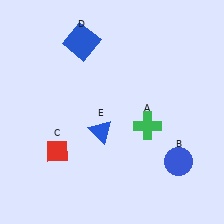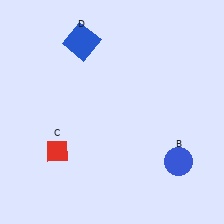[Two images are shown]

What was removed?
The blue triangle (E), the green cross (A) were removed in Image 2.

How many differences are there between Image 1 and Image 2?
There are 2 differences between the two images.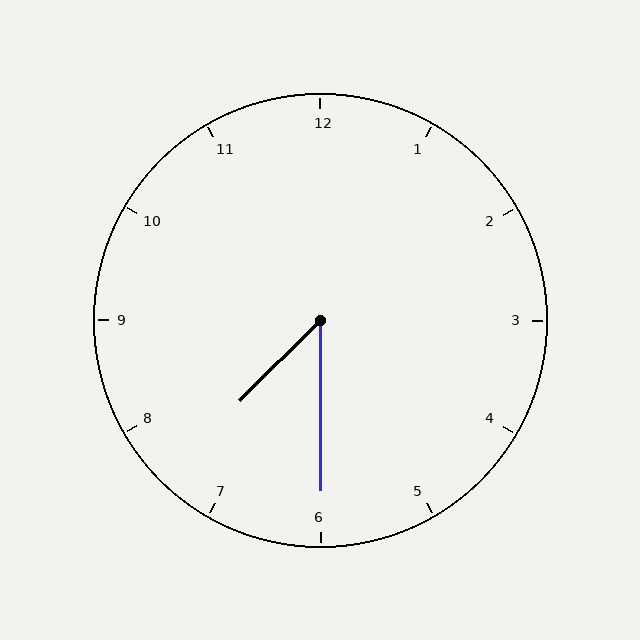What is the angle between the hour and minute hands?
Approximately 45 degrees.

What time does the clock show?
7:30.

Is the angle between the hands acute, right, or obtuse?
It is acute.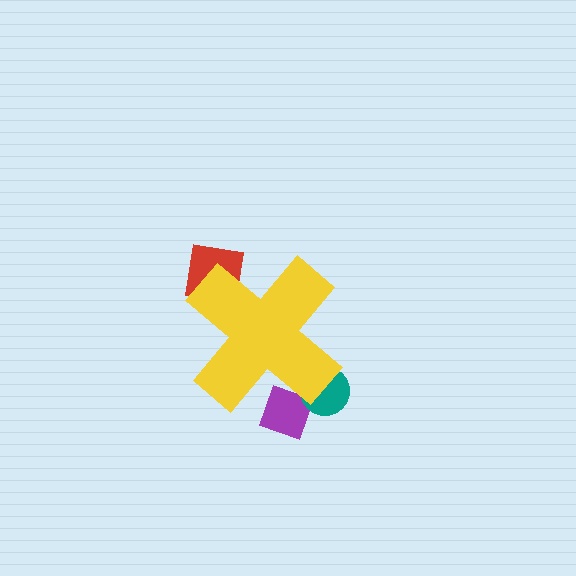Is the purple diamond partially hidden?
Yes, the purple diamond is partially hidden behind the yellow cross.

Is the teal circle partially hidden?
Yes, the teal circle is partially hidden behind the yellow cross.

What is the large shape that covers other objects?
A yellow cross.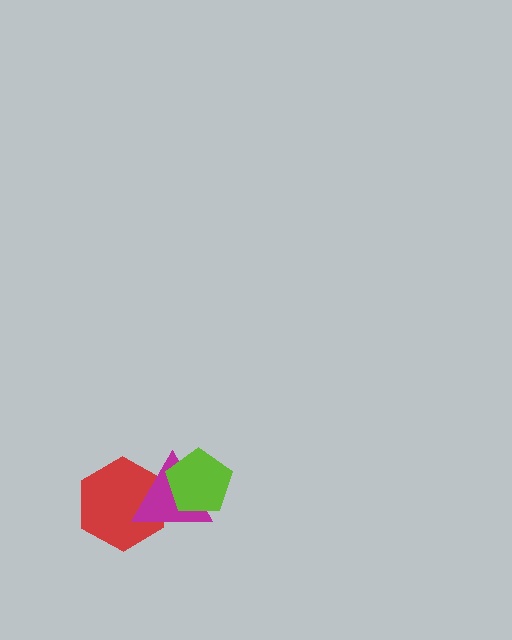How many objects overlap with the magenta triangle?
2 objects overlap with the magenta triangle.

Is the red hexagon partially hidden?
Yes, it is partially covered by another shape.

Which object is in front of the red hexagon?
The magenta triangle is in front of the red hexagon.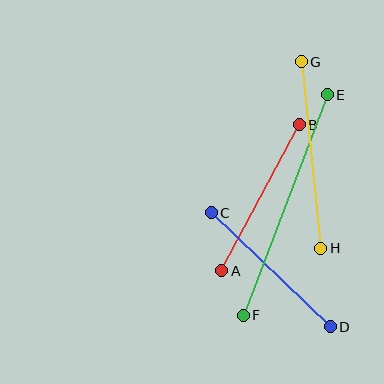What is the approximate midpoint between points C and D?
The midpoint is at approximately (271, 270) pixels.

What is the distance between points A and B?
The distance is approximately 165 pixels.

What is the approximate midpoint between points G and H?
The midpoint is at approximately (311, 155) pixels.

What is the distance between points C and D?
The distance is approximately 165 pixels.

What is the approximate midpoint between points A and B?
The midpoint is at approximately (260, 198) pixels.